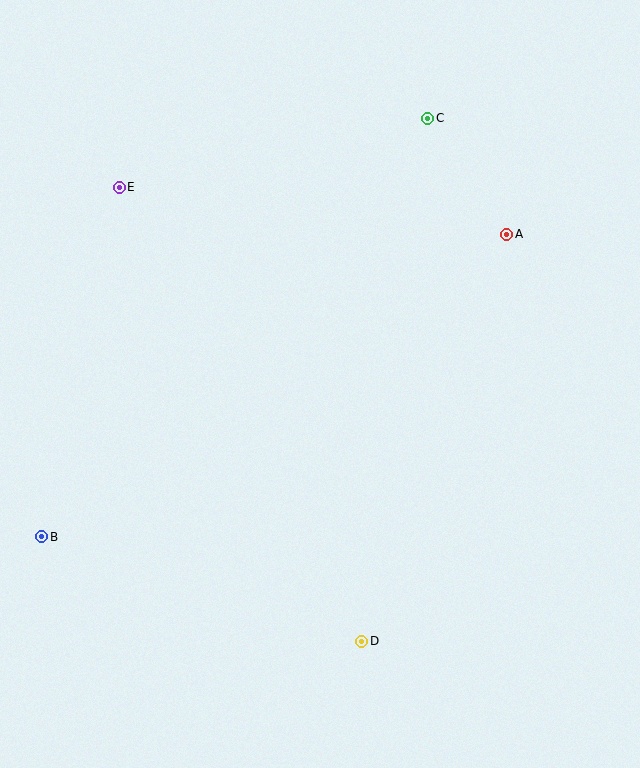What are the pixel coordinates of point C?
Point C is at (428, 118).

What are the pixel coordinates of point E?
Point E is at (119, 187).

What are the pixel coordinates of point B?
Point B is at (42, 537).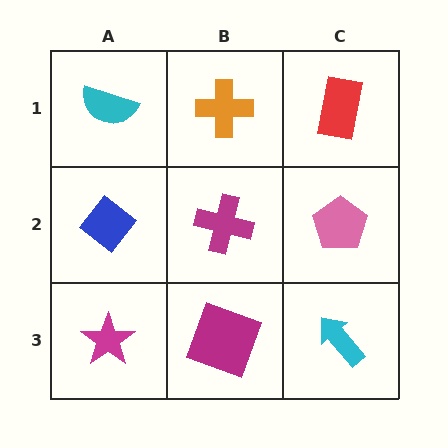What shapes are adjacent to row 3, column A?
A blue diamond (row 2, column A), a magenta square (row 3, column B).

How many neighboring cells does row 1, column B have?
3.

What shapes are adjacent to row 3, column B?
A magenta cross (row 2, column B), a magenta star (row 3, column A), a cyan arrow (row 3, column C).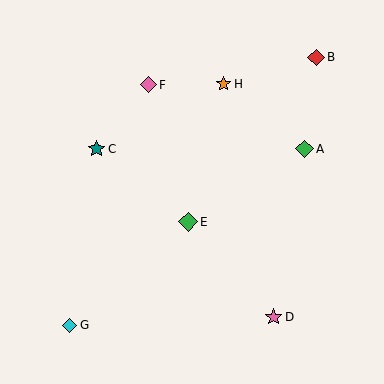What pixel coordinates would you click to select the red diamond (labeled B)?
Click at (316, 57) to select the red diamond B.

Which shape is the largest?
The green diamond (labeled E) is the largest.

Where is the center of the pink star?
The center of the pink star is at (274, 317).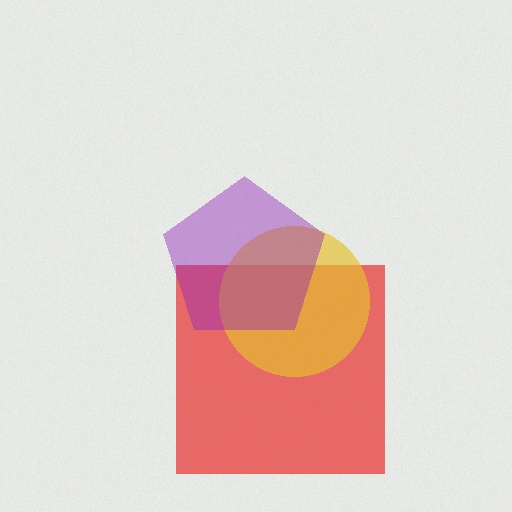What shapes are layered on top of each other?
The layered shapes are: a red square, a yellow circle, a purple pentagon.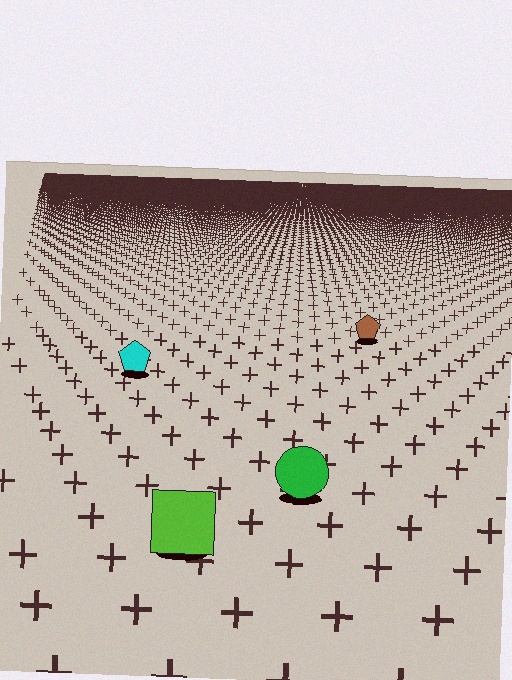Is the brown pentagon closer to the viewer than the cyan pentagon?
No. The cyan pentagon is closer — you can tell from the texture gradient: the ground texture is coarser near it.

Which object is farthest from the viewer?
The brown pentagon is farthest from the viewer. It appears smaller and the ground texture around it is denser.